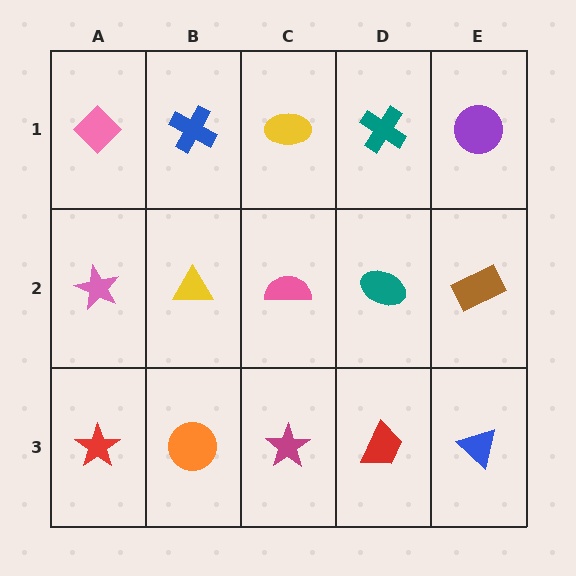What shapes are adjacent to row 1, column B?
A yellow triangle (row 2, column B), a pink diamond (row 1, column A), a yellow ellipse (row 1, column C).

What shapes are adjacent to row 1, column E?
A brown rectangle (row 2, column E), a teal cross (row 1, column D).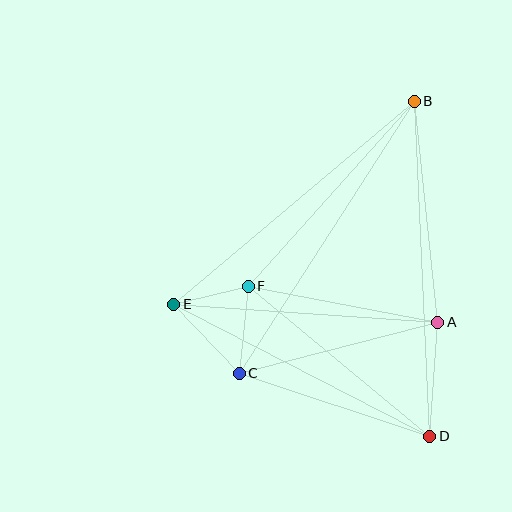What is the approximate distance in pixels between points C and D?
The distance between C and D is approximately 201 pixels.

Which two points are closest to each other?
Points E and F are closest to each other.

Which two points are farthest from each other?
Points B and D are farthest from each other.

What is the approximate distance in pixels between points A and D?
The distance between A and D is approximately 114 pixels.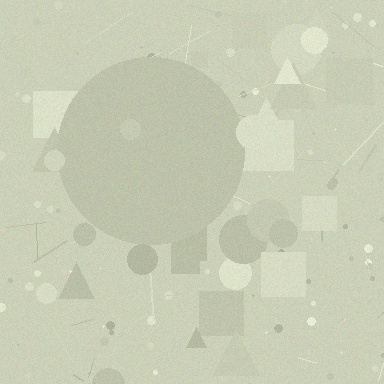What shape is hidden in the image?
A circle is hidden in the image.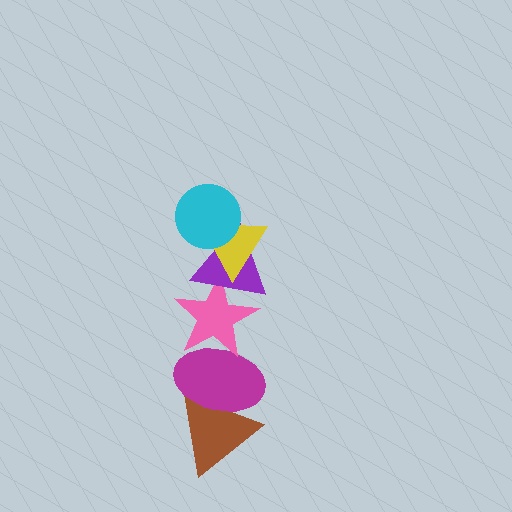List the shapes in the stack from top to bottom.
From top to bottom: the cyan circle, the yellow triangle, the purple triangle, the pink star, the magenta ellipse, the brown triangle.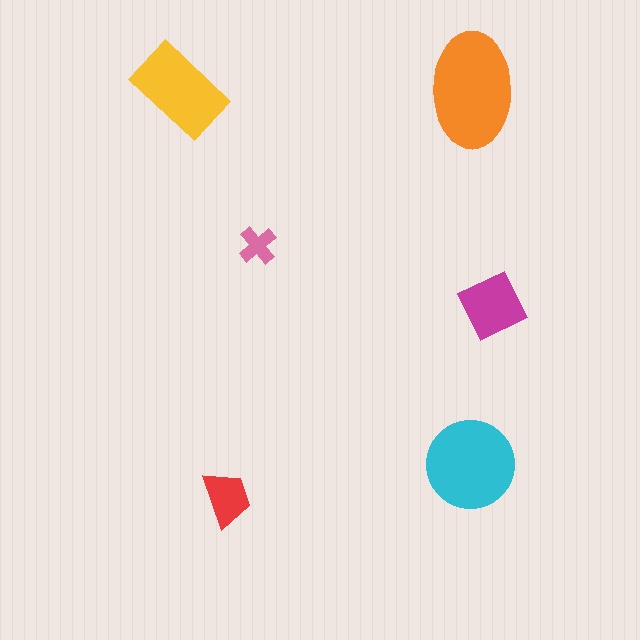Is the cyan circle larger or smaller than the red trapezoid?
Larger.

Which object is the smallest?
The pink cross.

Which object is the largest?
The orange ellipse.